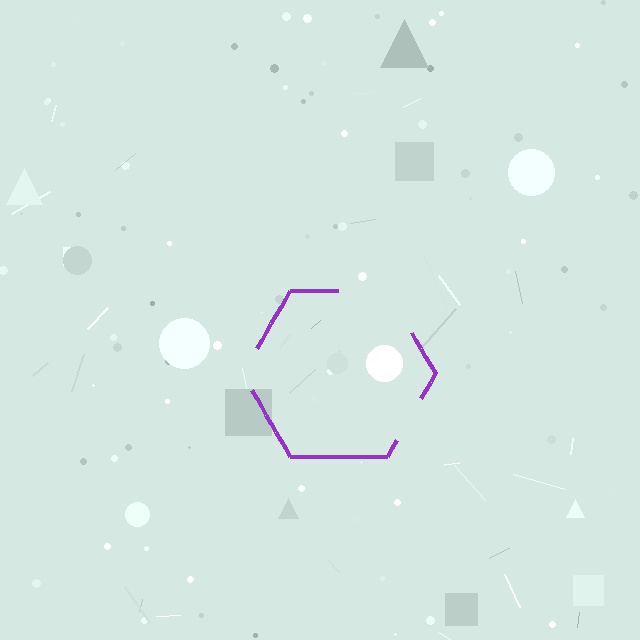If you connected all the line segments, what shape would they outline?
They would outline a hexagon.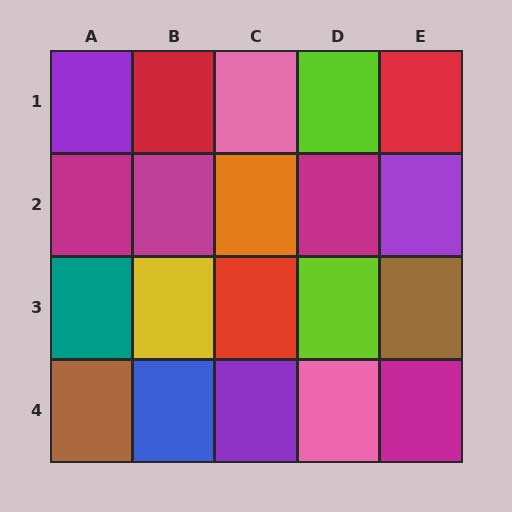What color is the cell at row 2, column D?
Magenta.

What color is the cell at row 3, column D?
Lime.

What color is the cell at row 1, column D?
Lime.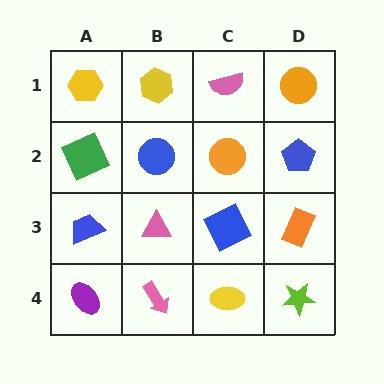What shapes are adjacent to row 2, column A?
A yellow hexagon (row 1, column A), a blue trapezoid (row 3, column A), a blue circle (row 2, column B).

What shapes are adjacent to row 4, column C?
A blue square (row 3, column C), a pink arrow (row 4, column B), a lime star (row 4, column D).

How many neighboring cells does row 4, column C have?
3.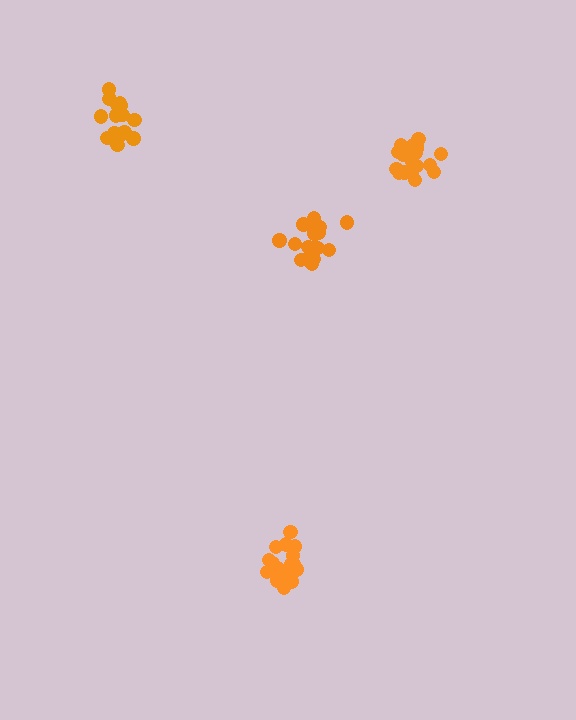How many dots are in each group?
Group 1: 19 dots, Group 2: 20 dots, Group 3: 19 dots, Group 4: 16 dots (74 total).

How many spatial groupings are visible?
There are 4 spatial groupings.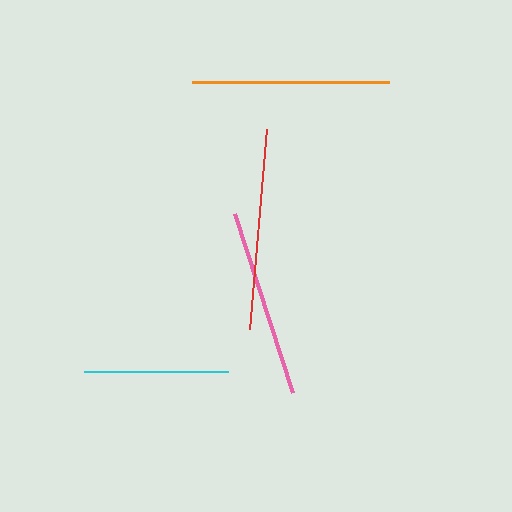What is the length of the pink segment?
The pink segment is approximately 188 pixels long.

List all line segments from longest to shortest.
From longest to shortest: red, orange, pink, cyan.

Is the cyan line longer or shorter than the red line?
The red line is longer than the cyan line.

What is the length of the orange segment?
The orange segment is approximately 197 pixels long.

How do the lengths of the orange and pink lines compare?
The orange and pink lines are approximately the same length.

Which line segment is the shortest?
The cyan line is the shortest at approximately 144 pixels.